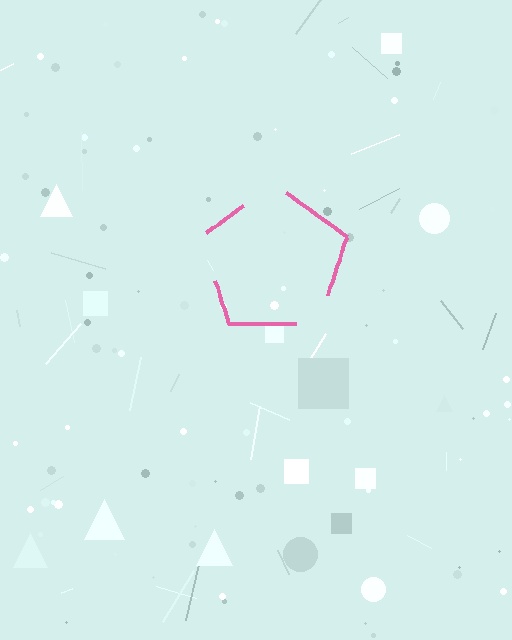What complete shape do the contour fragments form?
The contour fragments form a pentagon.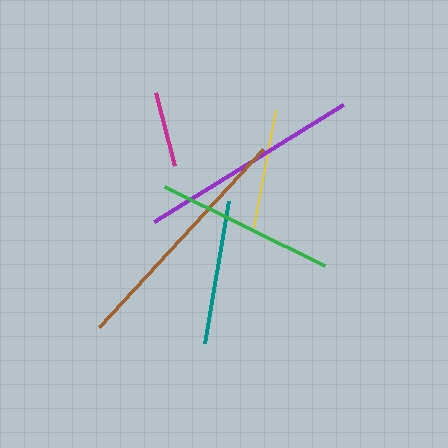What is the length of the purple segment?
The purple segment is approximately 222 pixels long.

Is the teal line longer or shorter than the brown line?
The brown line is longer than the teal line.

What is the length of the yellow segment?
The yellow segment is approximately 119 pixels long.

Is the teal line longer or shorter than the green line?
The green line is longer than the teal line.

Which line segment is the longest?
The brown line is the longest at approximately 242 pixels.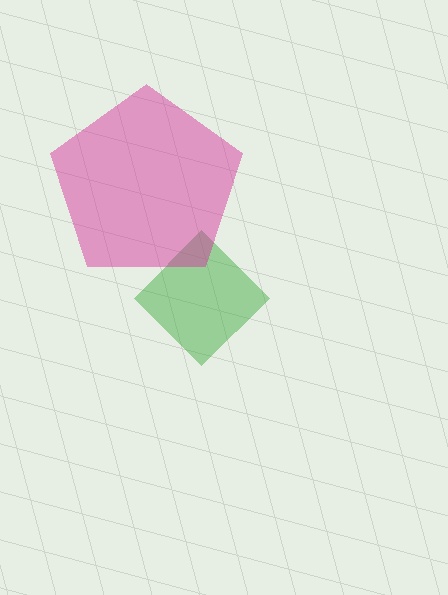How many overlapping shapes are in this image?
There are 2 overlapping shapes in the image.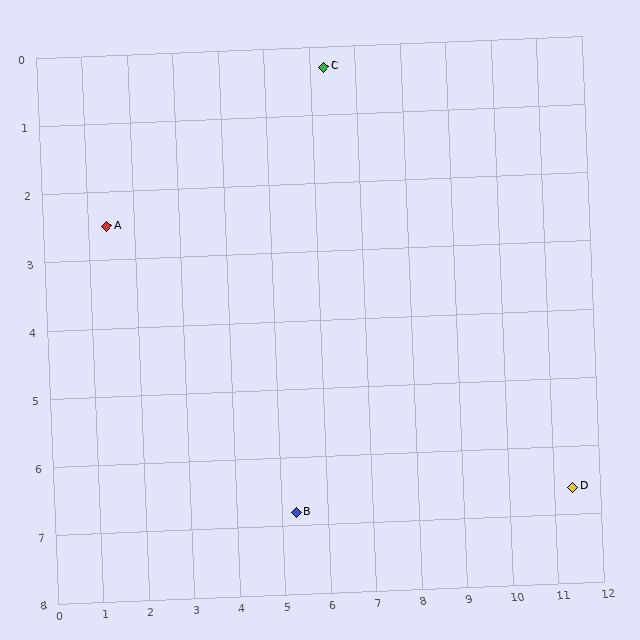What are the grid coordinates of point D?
Point D is at approximately (11.4, 6.6).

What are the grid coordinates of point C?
Point C is at approximately (6.3, 0.3).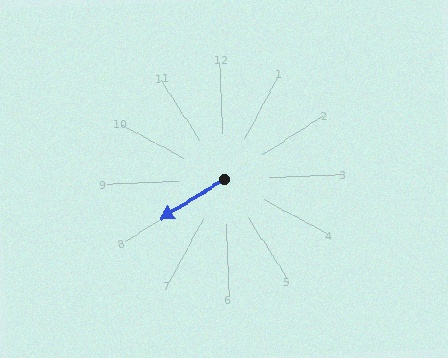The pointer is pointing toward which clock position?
Roughly 8 o'clock.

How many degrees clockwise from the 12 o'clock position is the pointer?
Approximately 240 degrees.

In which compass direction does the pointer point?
Southwest.